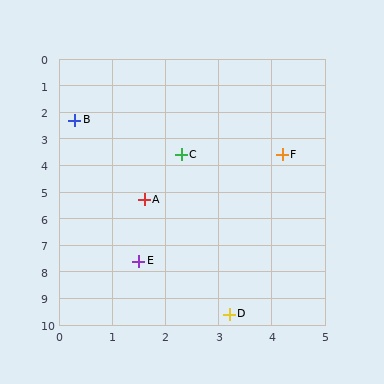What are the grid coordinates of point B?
Point B is at approximately (0.3, 2.3).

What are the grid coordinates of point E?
Point E is at approximately (1.5, 7.6).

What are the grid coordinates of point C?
Point C is at approximately (2.3, 3.6).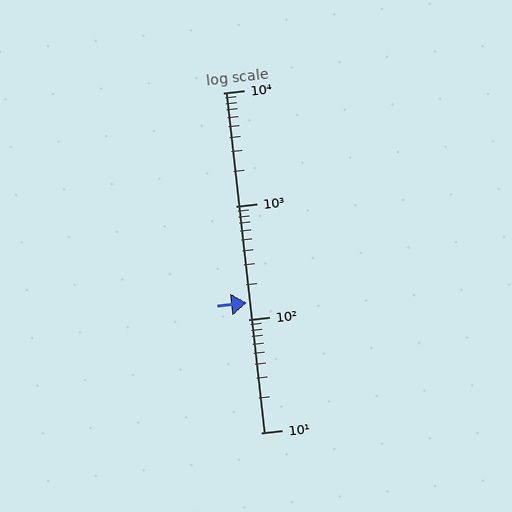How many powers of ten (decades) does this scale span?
The scale spans 3 decades, from 10 to 10000.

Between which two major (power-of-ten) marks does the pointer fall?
The pointer is between 100 and 1000.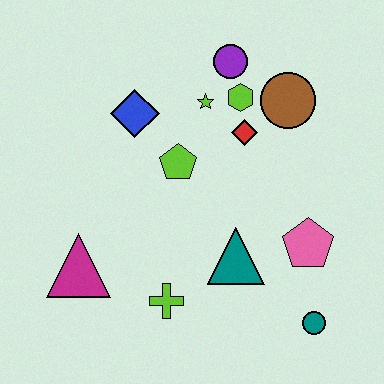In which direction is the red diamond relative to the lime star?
The red diamond is to the right of the lime star.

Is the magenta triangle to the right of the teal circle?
No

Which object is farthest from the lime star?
The teal circle is farthest from the lime star.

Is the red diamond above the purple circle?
No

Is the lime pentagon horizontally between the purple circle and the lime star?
No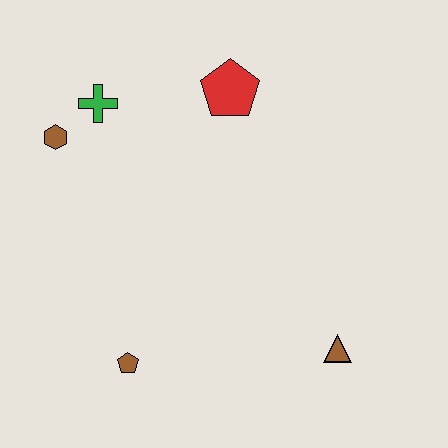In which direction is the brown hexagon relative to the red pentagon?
The brown hexagon is to the left of the red pentagon.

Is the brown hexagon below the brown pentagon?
No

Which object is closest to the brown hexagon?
The green cross is closest to the brown hexagon.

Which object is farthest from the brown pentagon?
The red pentagon is farthest from the brown pentagon.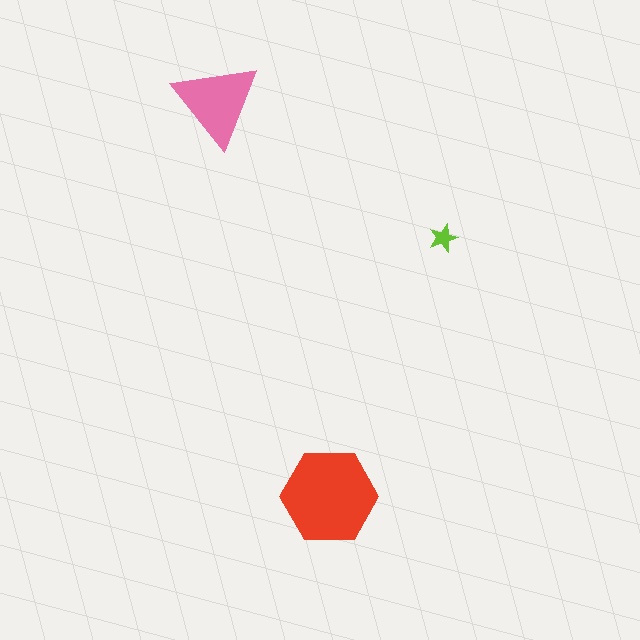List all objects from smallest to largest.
The lime star, the pink triangle, the red hexagon.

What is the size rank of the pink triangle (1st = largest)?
2nd.